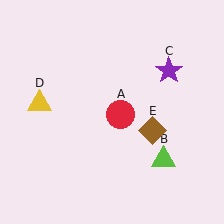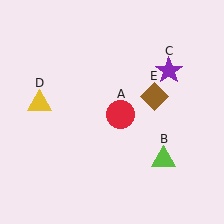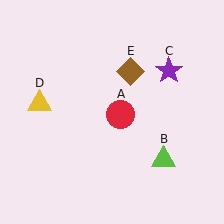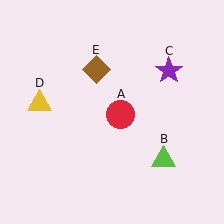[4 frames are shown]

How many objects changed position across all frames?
1 object changed position: brown diamond (object E).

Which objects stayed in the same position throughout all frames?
Red circle (object A) and lime triangle (object B) and purple star (object C) and yellow triangle (object D) remained stationary.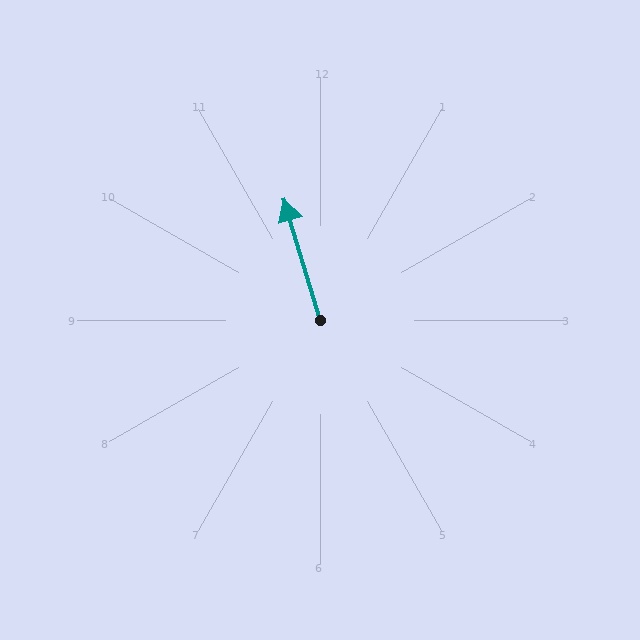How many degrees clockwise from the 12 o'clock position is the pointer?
Approximately 343 degrees.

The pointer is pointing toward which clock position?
Roughly 11 o'clock.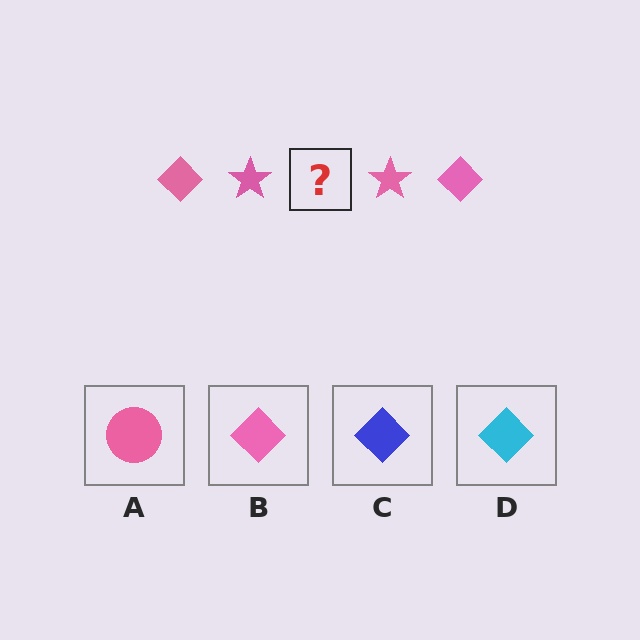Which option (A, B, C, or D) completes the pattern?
B.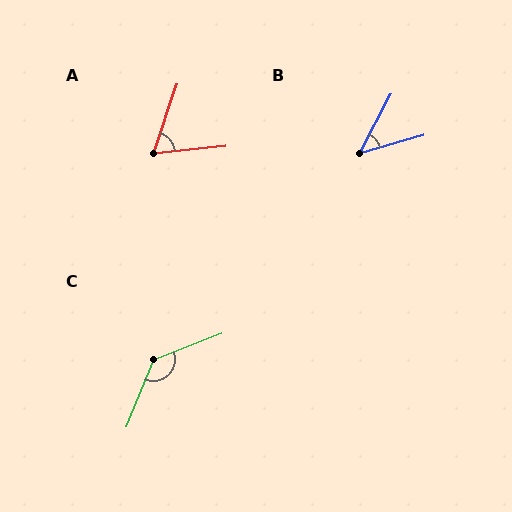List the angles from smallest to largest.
B (47°), A (65°), C (134°).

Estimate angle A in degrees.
Approximately 65 degrees.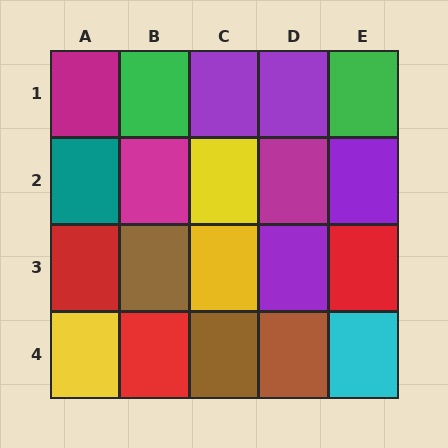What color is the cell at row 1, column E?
Green.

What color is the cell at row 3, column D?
Purple.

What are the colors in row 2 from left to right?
Teal, magenta, yellow, magenta, purple.